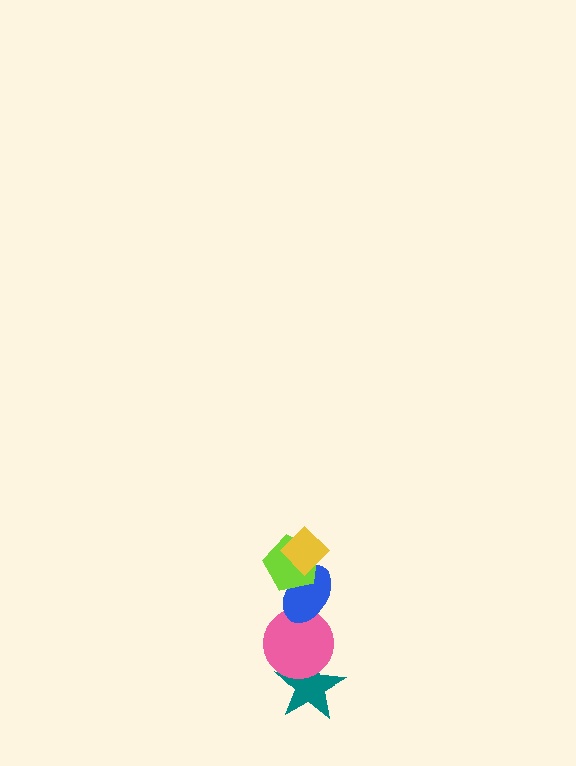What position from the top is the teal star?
The teal star is 5th from the top.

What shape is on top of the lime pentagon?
The yellow diamond is on top of the lime pentagon.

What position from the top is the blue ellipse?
The blue ellipse is 3rd from the top.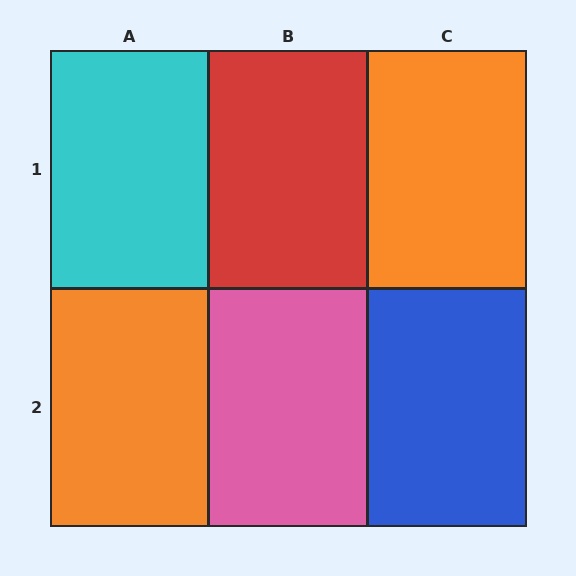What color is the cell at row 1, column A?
Cyan.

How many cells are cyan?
1 cell is cyan.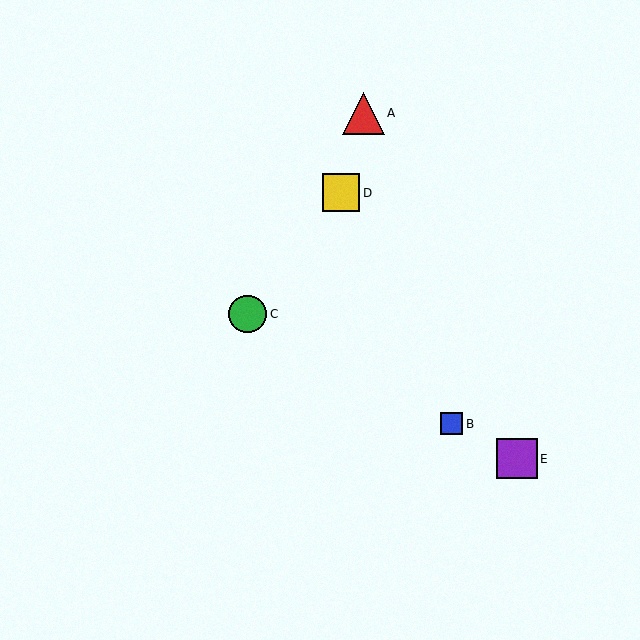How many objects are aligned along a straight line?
3 objects (B, C, E) are aligned along a straight line.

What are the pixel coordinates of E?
Object E is at (517, 459).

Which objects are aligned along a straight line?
Objects B, C, E are aligned along a straight line.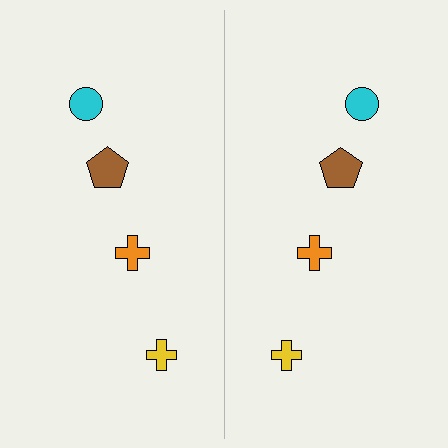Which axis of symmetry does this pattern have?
The pattern has a vertical axis of symmetry running through the center of the image.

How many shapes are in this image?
There are 8 shapes in this image.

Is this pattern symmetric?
Yes, this pattern has bilateral (reflection) symmetry.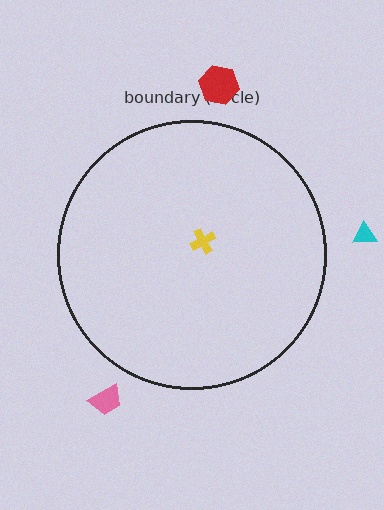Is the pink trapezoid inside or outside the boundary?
Outside.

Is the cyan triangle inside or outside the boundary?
Outside.